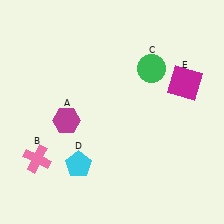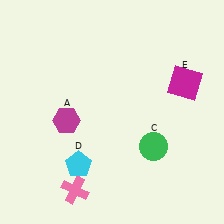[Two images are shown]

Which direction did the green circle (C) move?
The green circle (C) moved down.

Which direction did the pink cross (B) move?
The pink cross (B) moved right.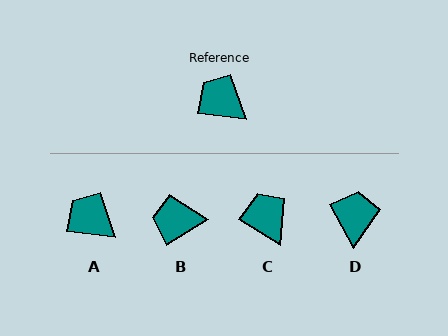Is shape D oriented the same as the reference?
No, it is off by about 55 degrees.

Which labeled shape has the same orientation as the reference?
A.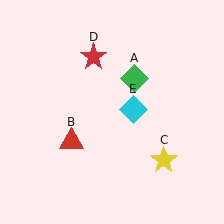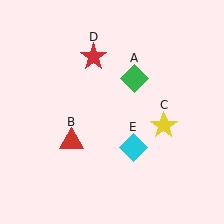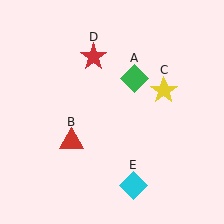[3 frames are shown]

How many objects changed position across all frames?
2 objects changed position: yellow star (object C), cyan diamond (object E).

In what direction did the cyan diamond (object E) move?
The cyan diamond (object E) moved down.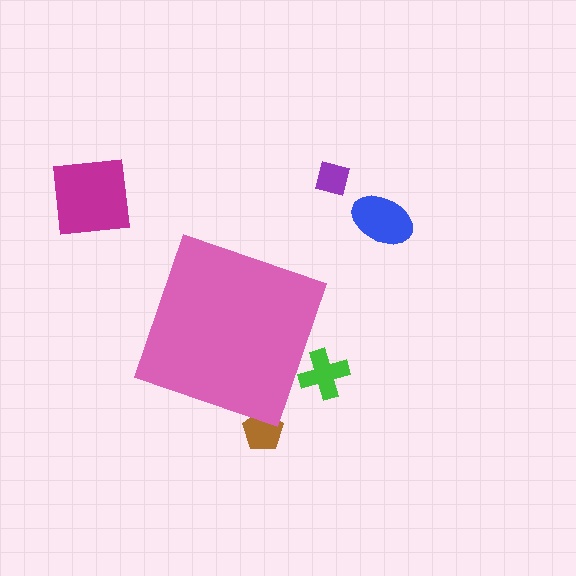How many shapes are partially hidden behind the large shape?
2 shapes are partially hidden.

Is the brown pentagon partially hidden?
Yes, the brown pentagon is partially hidden behind the pink diamond.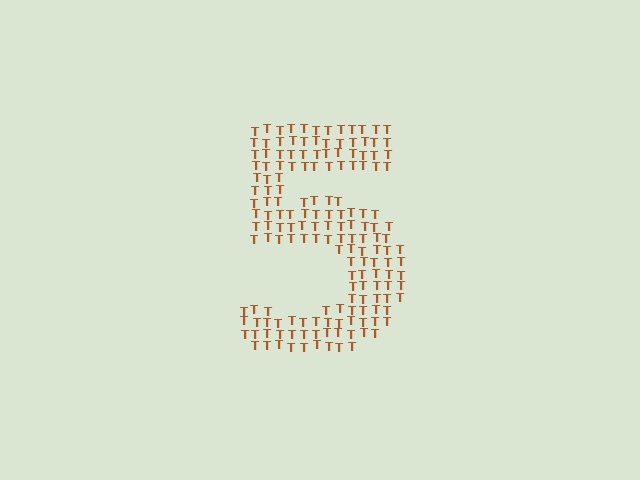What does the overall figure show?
The overall figure shows the digit 5.